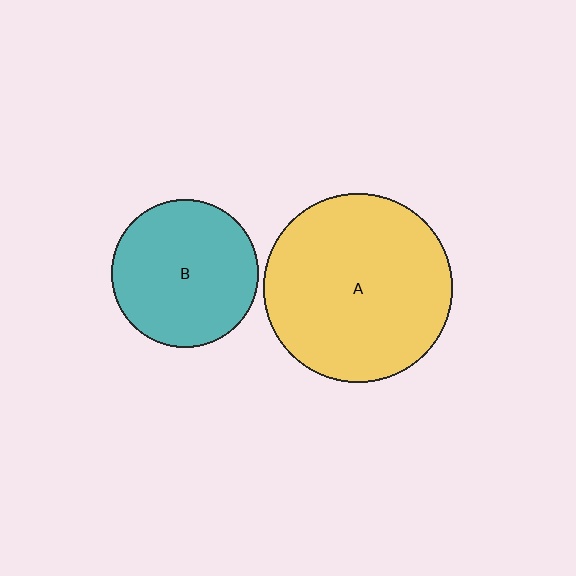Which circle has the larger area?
Circle A (yellow).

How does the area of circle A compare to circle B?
Approximately 1.6 times.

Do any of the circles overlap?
No, none of the circles overlap.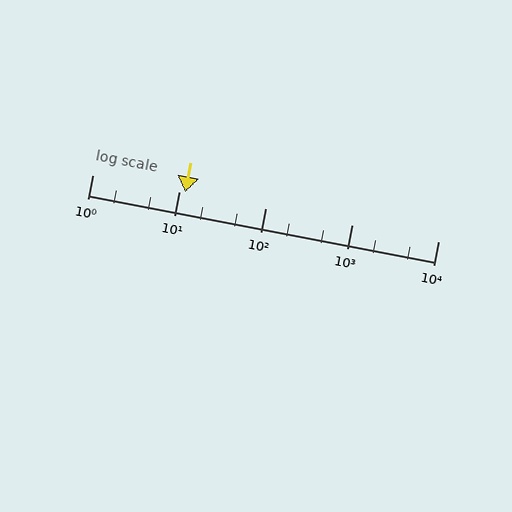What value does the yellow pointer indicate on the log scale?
The pointer indicates approximately 12.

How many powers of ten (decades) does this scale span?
The scale spans 4 decades, from 1 to 10000.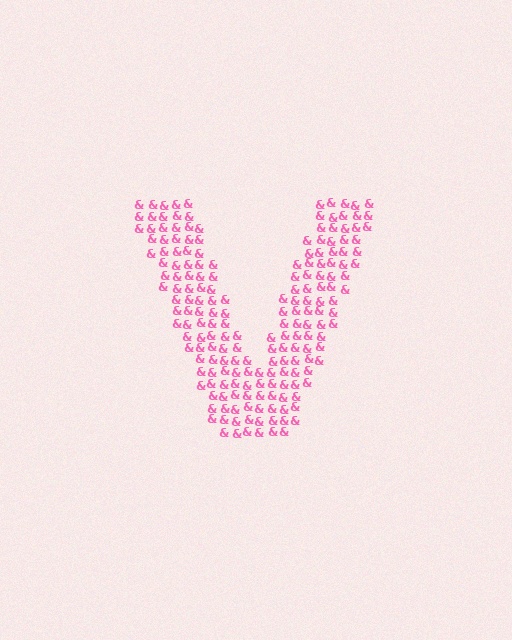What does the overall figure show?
The overall figure shows the letter V.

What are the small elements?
The small elements are ampersands.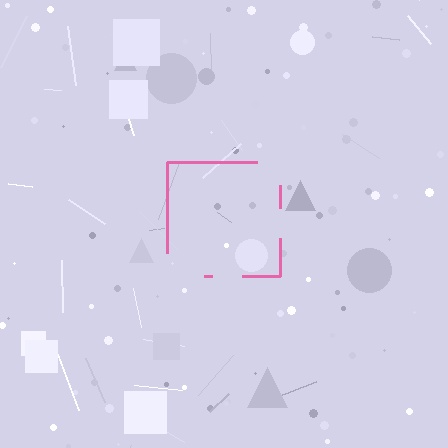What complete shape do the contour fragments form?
The contour fragments form a square.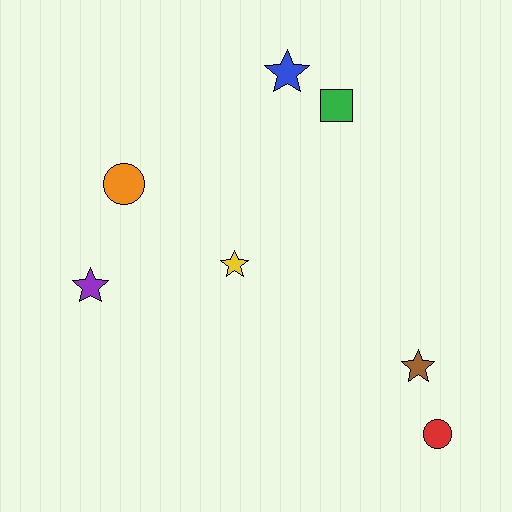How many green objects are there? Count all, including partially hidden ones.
There is 1 green object.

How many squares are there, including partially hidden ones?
There is 1 square.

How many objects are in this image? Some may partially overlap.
There are 7 objects.